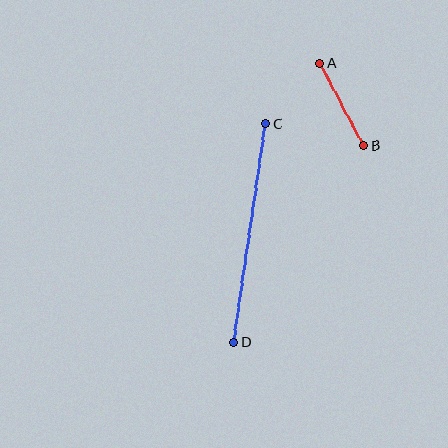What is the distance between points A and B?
The distance is approximately 93 pixels.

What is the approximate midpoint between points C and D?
The midpoint is at approximately (250, 233) pixels.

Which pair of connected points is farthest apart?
Points C and D are farthest apart.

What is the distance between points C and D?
The distance is approximately 221 pixels.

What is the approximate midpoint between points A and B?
The midpoint is at approximately (342, 105) pixels.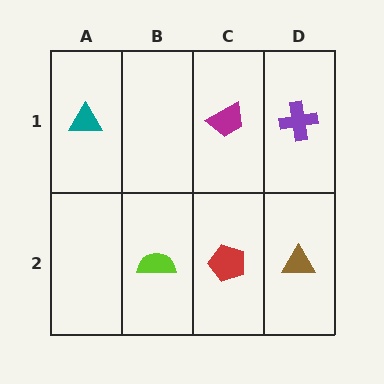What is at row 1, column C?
A magenta trapezoid.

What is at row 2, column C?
A red pentagon.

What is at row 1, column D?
A purple cross.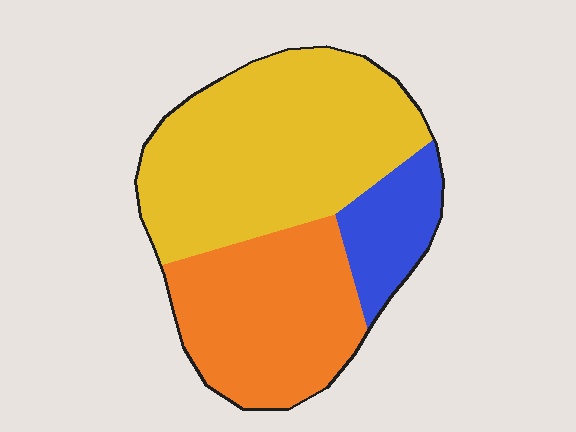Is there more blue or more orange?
Orange.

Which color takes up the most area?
Yellow, at roughly 50%.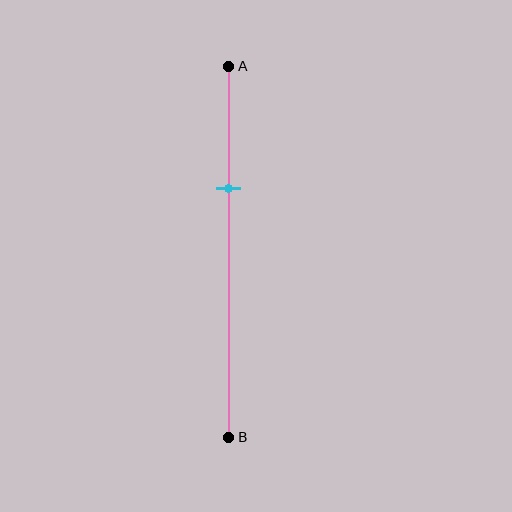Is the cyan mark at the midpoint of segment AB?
No, the mark is at about 35% from A, not at the 50% midpoint.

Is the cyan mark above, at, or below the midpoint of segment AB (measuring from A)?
The cyan mark is above the midpoint of segment AB.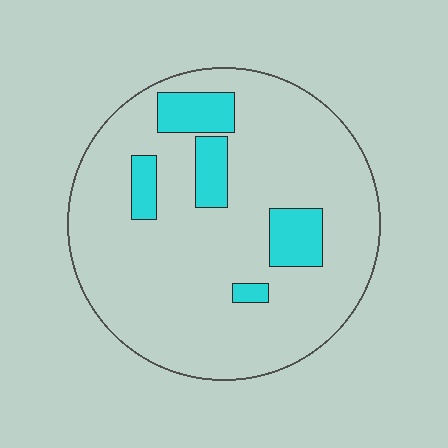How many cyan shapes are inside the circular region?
5.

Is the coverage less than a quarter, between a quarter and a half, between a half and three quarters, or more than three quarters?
Less than a quarter.